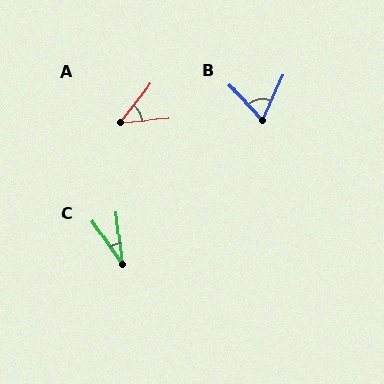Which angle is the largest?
B, at approximately 67 degrees.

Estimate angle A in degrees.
Approximately 47 degrees.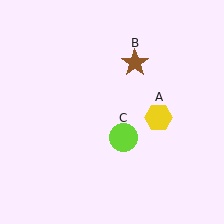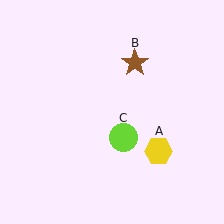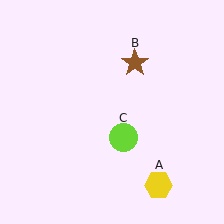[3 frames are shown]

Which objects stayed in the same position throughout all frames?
Brown star (object B) and lime circle (object C) remained stationary.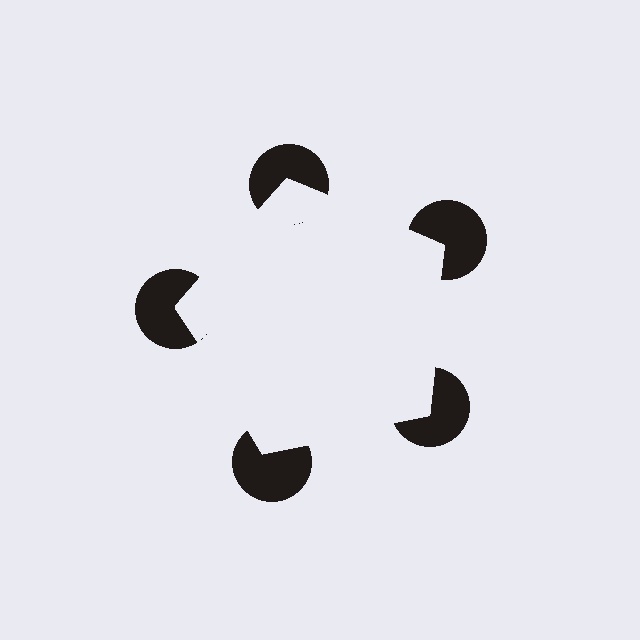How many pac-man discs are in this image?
There are 5 — one at each vertex of the illusory pentagon.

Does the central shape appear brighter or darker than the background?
It typically appears slightly brighter than the background, even though no actual brightness change is drawn.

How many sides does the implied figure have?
5 sides.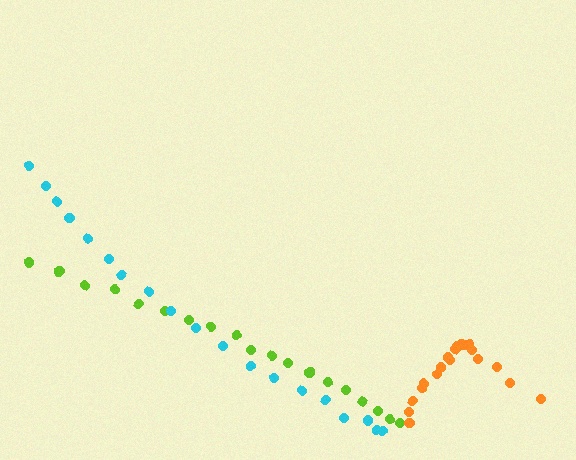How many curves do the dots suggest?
There are 3 distinct paths.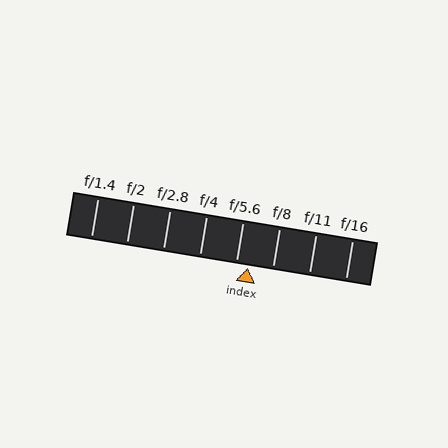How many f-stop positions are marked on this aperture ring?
There are 8 f-stop positions marked.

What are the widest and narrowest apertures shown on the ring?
The widest aperture shown is f/1.4 and the narrowest is f/16.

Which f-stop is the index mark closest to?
The index mark is closest to f/5.6.